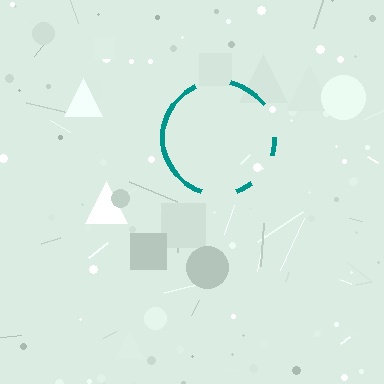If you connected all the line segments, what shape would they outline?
They would outline a circle.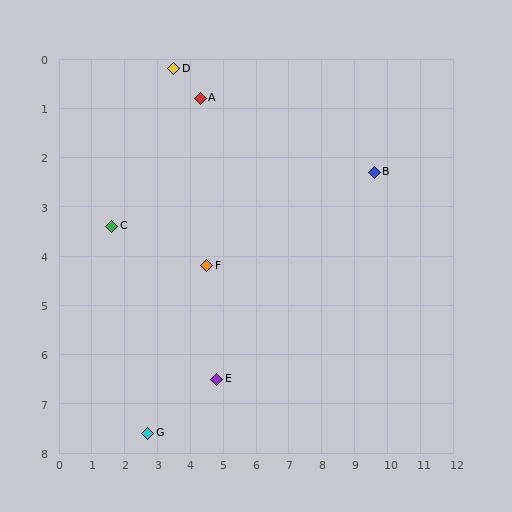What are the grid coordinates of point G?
Point G is at approximately (2.7, 7.6).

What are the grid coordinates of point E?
Point E is at approximately (4.8, 6.5).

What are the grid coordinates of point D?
Point D is at approximately (3.5, 0.2).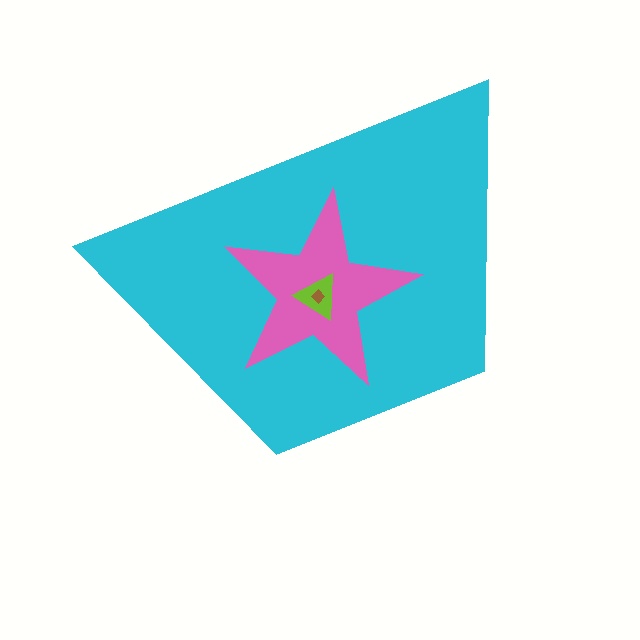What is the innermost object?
The brown diamond.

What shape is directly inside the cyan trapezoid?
The pink star.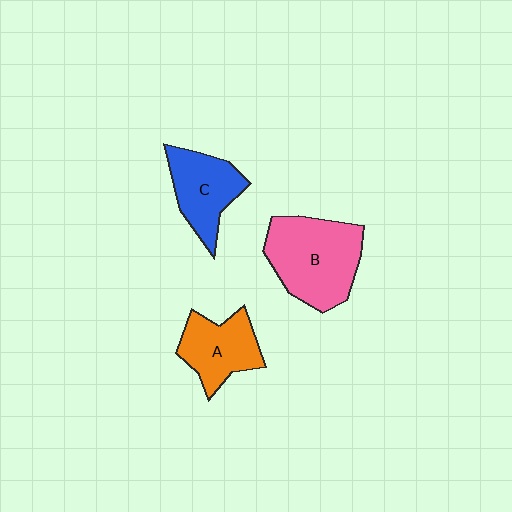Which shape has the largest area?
Shape B (pink).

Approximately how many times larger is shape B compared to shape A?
Approximately 1.5 times.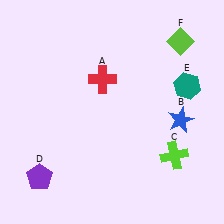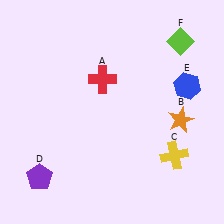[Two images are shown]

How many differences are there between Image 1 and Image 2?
There are 3 differences between the two images.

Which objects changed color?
B changed from blue to orange. C changed from lime to yellow. E changed from teal to blue.